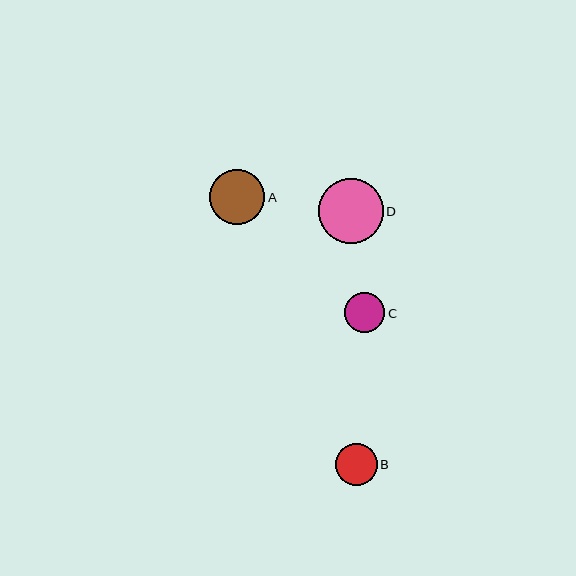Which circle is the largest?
Circle D is the largest with a size of approximately 65 pixels.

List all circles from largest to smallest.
From largest to smallest: D, A, B, C.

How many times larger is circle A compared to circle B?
Circle A is approximately 1.3 times the size of circle B.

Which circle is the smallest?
Circle C is the smallest with a size of approximately 40 pixels.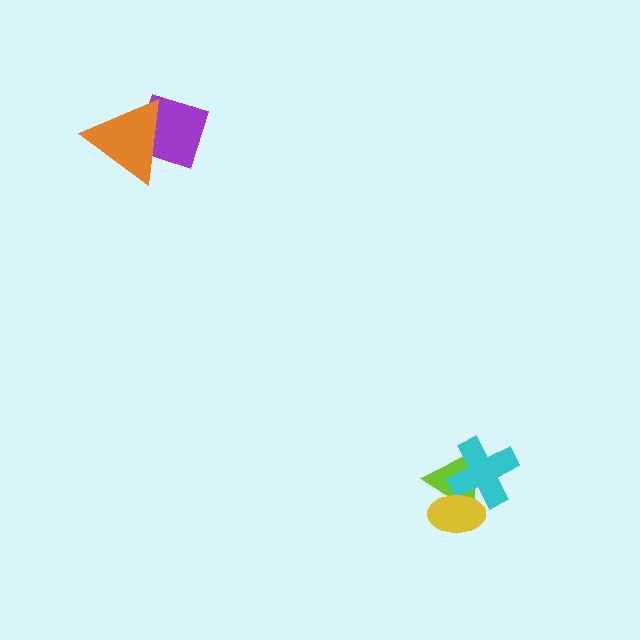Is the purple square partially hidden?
Yes, it is partially covered by another shape.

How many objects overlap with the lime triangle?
2 objects overlap with the lime triangle.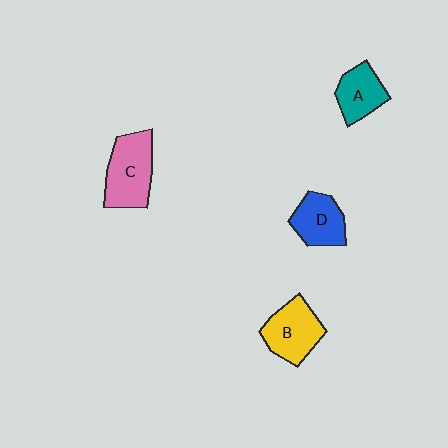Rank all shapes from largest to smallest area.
From largest to smallest: C (pink), B (yellow), D (blue), A (teal).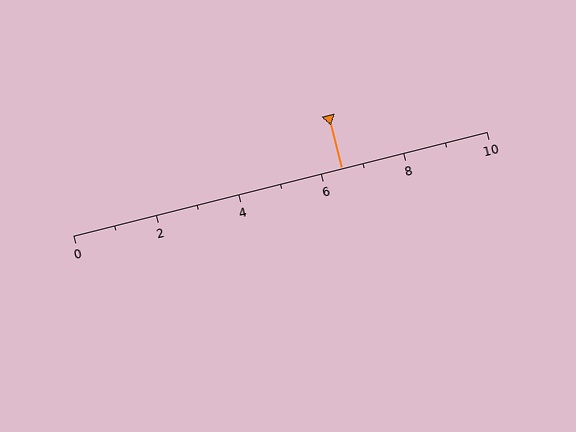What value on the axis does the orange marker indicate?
The marker indicates approximately 6.5.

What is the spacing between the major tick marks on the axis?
The major ticks are spaced 2 apart.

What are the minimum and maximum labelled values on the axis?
The axis runs from 0 to 10.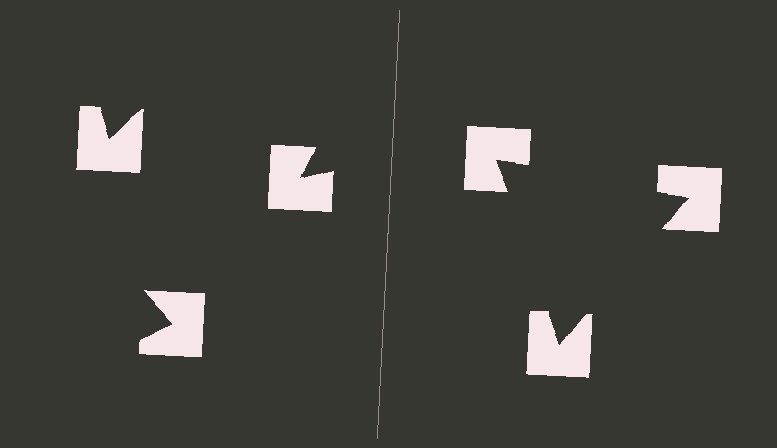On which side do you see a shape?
An illusory triangle appears on the right side. On the left side the wedge cuts are rotated, so no coherent shape forms.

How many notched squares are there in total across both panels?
6 — 3 on each side.